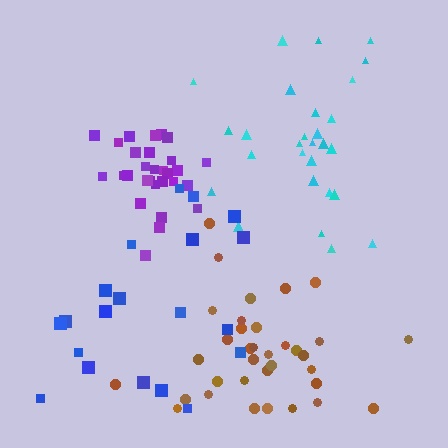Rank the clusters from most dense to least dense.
purple, cyan, brown, blue.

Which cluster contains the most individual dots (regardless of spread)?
Brown (35).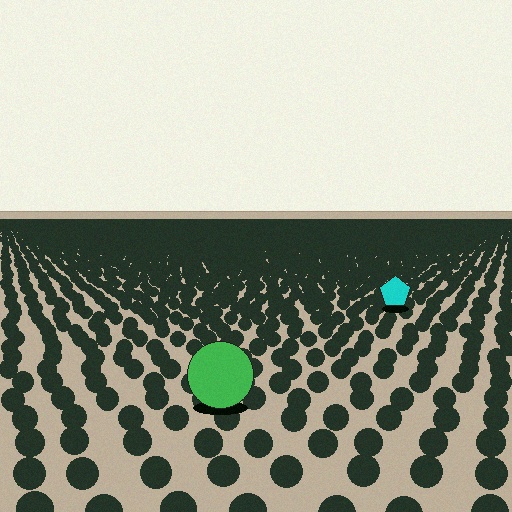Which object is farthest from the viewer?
The cyan pentagon is farthest from the viewer. It appears smaller and the ground texture around it is denser.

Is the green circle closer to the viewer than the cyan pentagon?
Yes. The green circle is closer — you can tell from the texture gradient: the ground texture is coarser near it.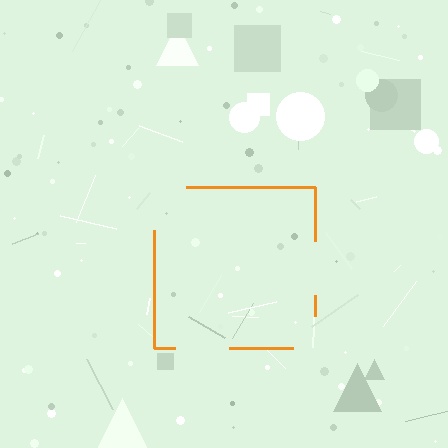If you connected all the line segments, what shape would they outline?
They would outline a square.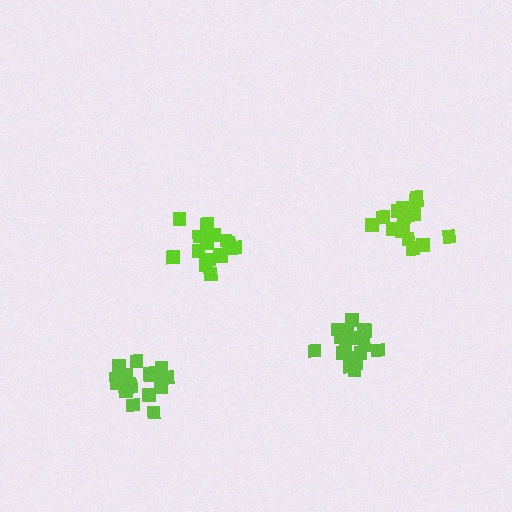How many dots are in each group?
Group 1: 18 dots, Group 2: 20 dots, Group 3: 17 dots, Group 4: 17 dots (72 total).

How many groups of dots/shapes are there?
There are 4 groups.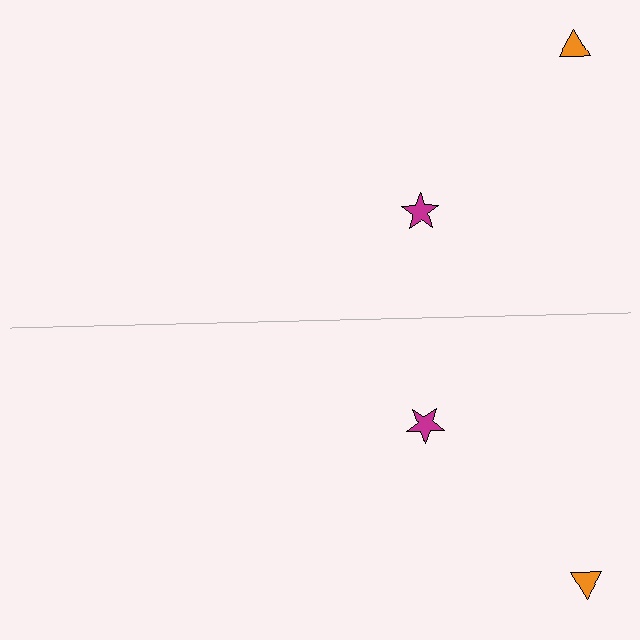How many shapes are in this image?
There are 4 shapes in this image.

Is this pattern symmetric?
Yes, this pattern has bilateral (reflection) symmetry.